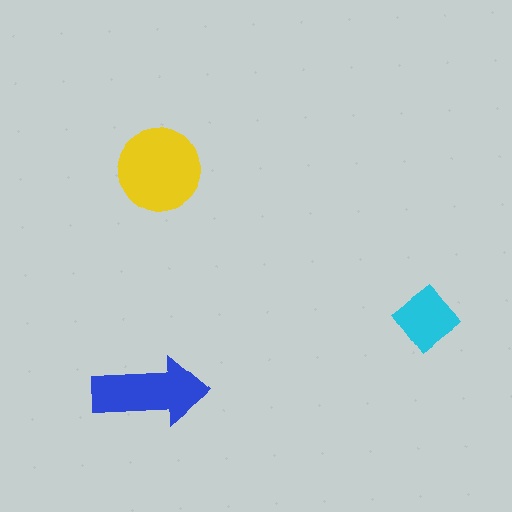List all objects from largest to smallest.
The yellow circle, the blue arrow, the cyan diamond.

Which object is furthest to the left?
The blue arrow is leftmost.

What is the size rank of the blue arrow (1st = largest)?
2nd.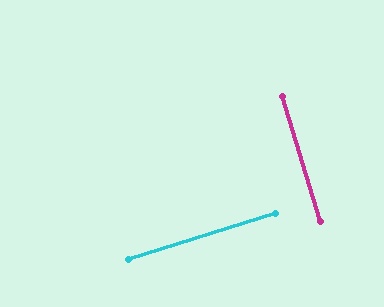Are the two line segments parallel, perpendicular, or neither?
Perpendicular — they meet at approximately 90°.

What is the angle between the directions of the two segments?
Approximately 90 degrees.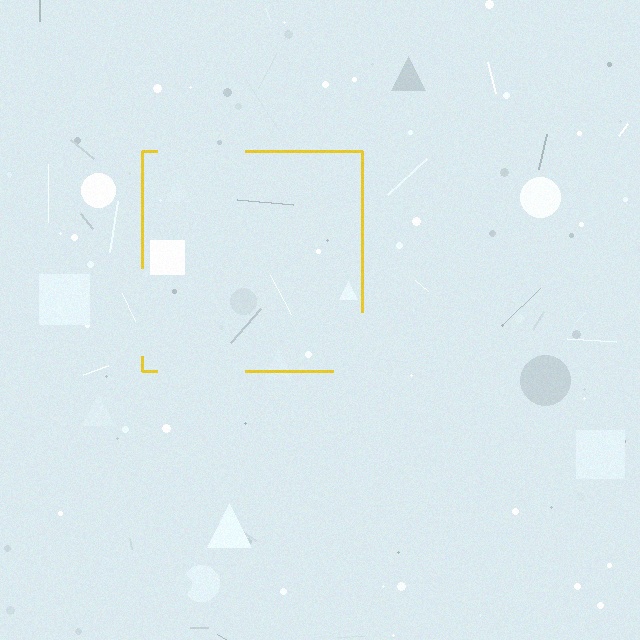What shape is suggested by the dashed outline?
The dashed outline suggests a square.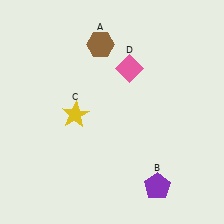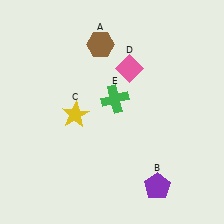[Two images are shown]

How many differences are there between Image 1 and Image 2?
There is 1 difference between the two images.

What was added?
A green cross (E) was added in Image 2.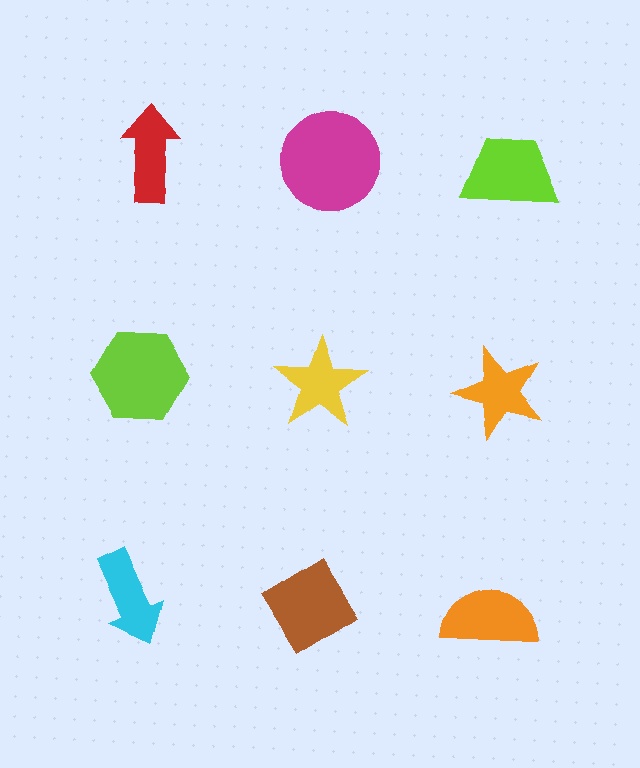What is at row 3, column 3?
An orange semicircle.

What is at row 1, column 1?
A red arrow.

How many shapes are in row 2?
3 shapes.